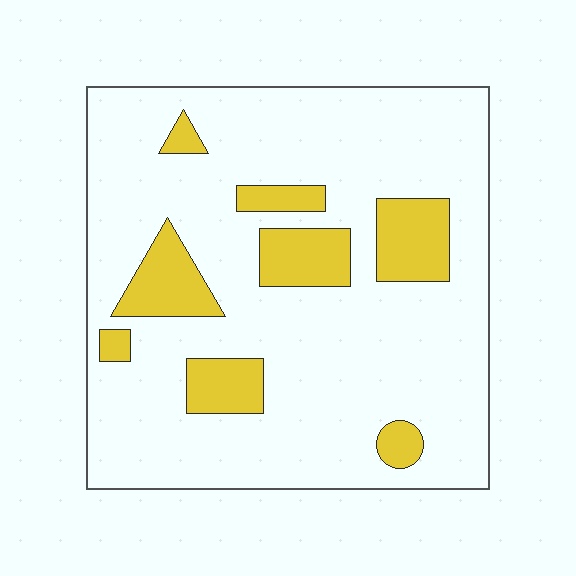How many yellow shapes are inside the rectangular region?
8.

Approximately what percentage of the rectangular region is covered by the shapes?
Approximately 15%.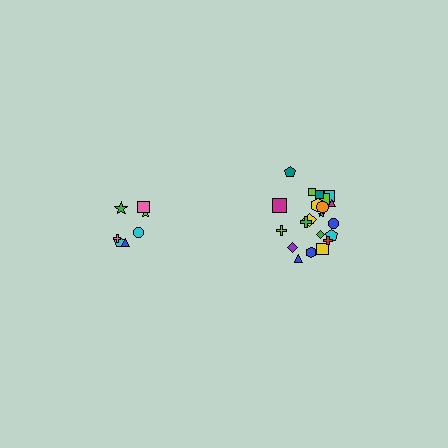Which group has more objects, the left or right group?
The right group.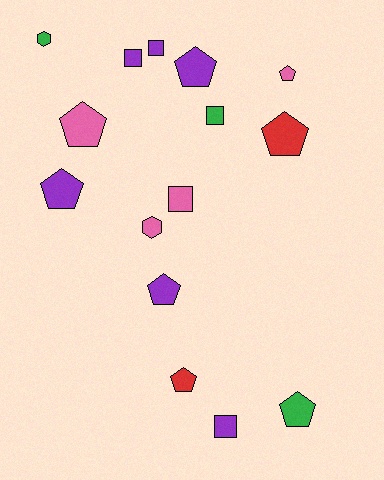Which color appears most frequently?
Purple, with 6 objects.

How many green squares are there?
There is 1 green square.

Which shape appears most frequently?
Pentagon, with 8 objects.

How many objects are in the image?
There are 15 objects.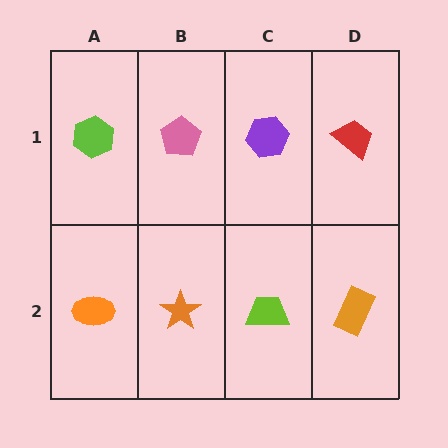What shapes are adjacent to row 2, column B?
A pink pentagon (row 1, column B), an orange ellipse (row 2, column A), a lime trapezoid (row 2, column C).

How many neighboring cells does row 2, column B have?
3.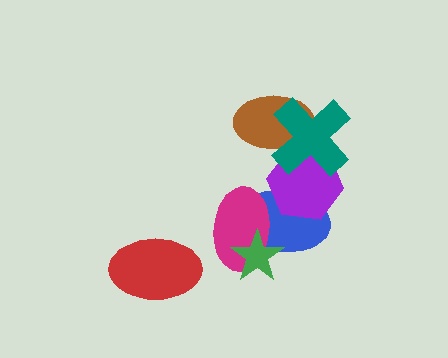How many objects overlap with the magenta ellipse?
2 objects overlap with the magenta ellipse.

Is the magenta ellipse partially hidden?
Yes, it is partially covered by another shape.